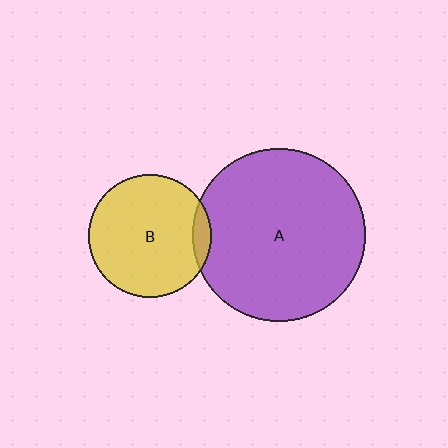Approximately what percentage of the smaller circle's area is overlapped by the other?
Approximately 10%.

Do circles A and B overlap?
Yes.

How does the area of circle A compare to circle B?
Approximately 2.0 times.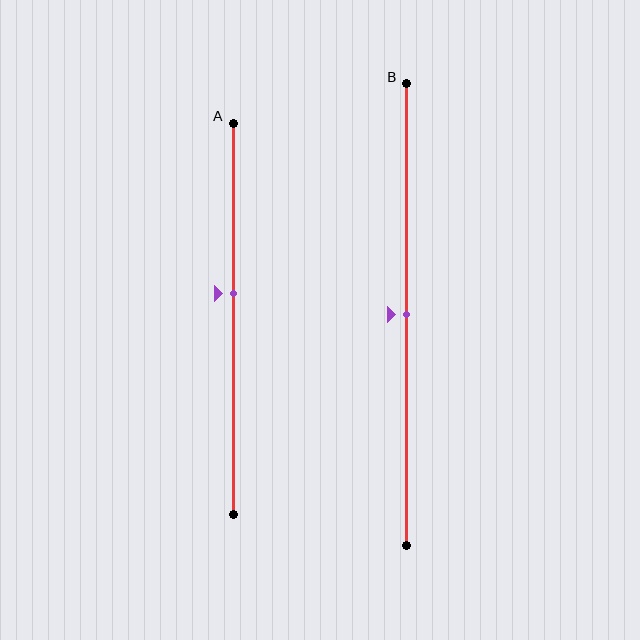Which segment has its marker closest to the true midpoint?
Segment B has its marker closest to the true midpoint.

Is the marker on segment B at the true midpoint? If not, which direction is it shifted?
Yes, the marker on segment B is at the true midpoint.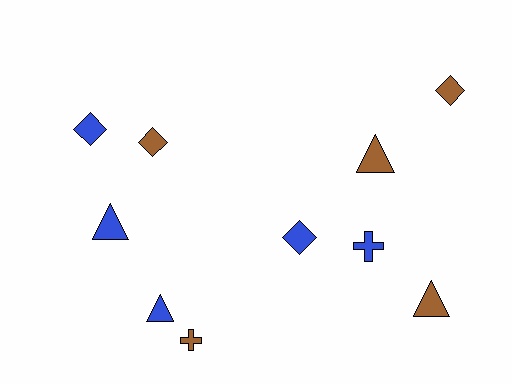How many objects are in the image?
There are 10 objects.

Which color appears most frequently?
Blue, with 5 objects.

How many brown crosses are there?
There is 1 brown cross.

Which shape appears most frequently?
Diamond, with 4 objects.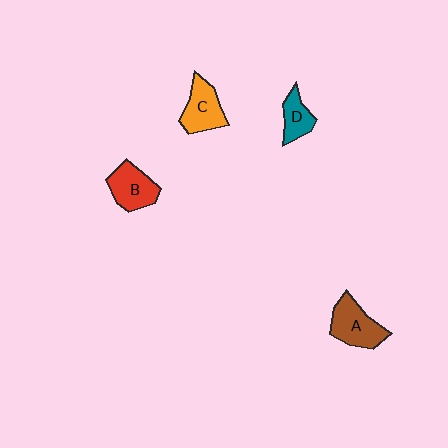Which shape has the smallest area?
Shape D (teal).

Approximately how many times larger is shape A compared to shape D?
Approximately 1.7 times.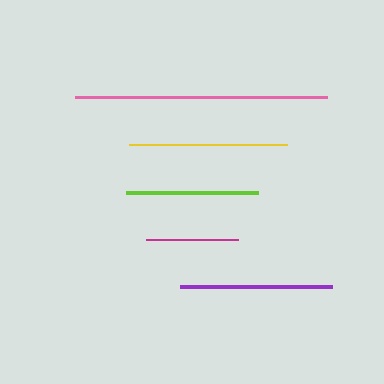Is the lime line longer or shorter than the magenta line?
The lime line is longer than the magenta line.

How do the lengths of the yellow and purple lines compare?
The yellow and purple lines are approximately the same length.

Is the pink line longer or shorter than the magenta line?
The pink line is longer than the magenta line.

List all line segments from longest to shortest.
From longest to shortest: pink, yellow, purple, lime, magenta.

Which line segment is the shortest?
The magenta line is the shortest at approximately 92 pixels.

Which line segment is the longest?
The pink line is the longest at approximately 253 pixels.